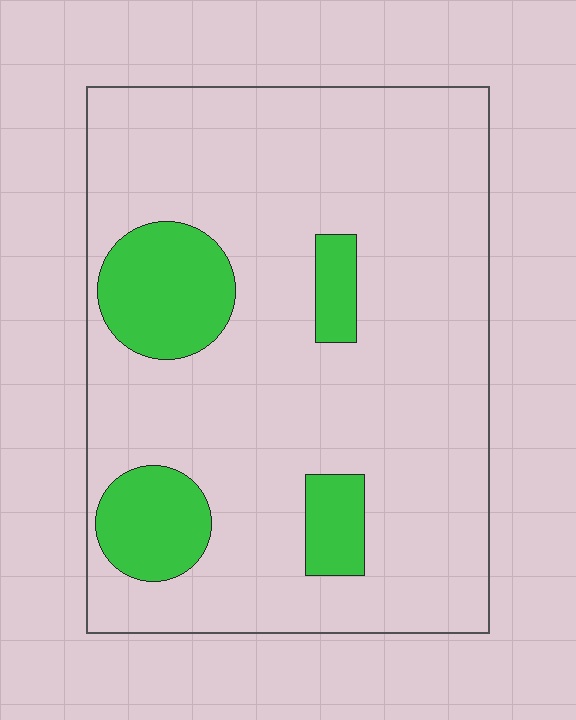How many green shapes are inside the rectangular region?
4.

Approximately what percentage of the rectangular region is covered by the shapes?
Approximately 15%.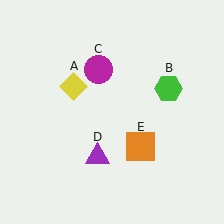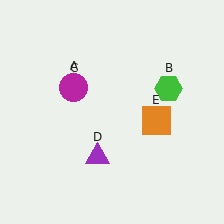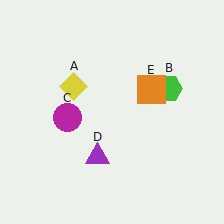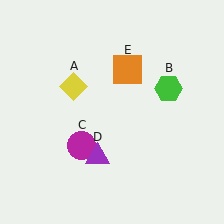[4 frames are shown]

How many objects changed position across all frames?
2 objects changed position: magenta circle (object C), orange square (object E).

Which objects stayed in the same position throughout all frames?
Yellow diamond (object A) and green hexagon (object B) and purple triangle (object D) remained stationary.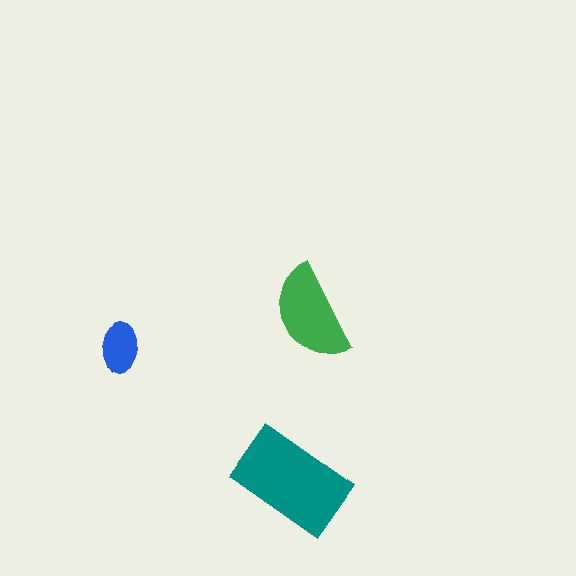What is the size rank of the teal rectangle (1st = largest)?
1st.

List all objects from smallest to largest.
The blue ellipse, the green semicircle, the teal rectangle.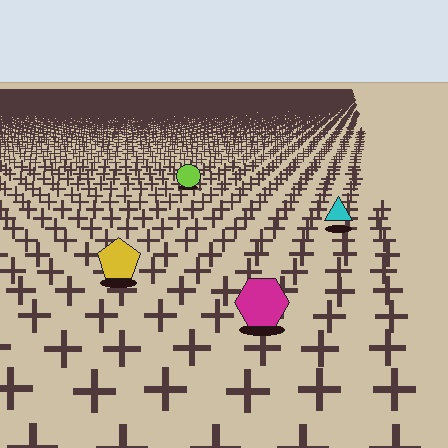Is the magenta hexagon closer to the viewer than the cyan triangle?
Yes. The magenta hexagon is closer — you can tell from the texture gradient: the ground texture is coarser near it.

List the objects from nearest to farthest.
From nearest to farthest: the magenta hexagon, the yellow pentagon, the cyan triangle, the lime circle.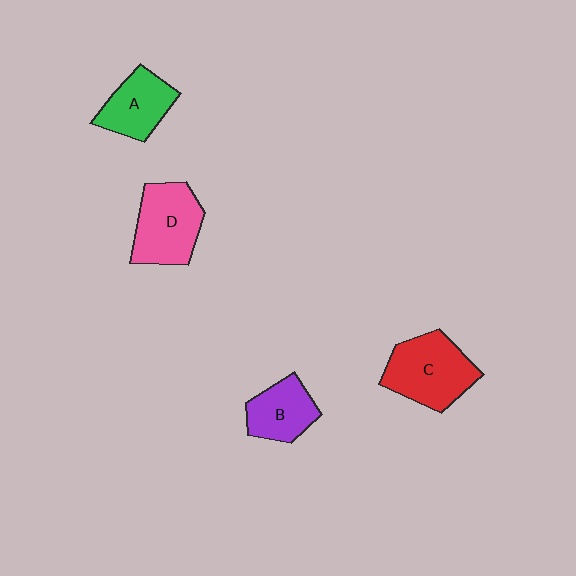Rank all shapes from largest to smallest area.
From largest to smallest: C (red), D (pink), A (green), B (purple).